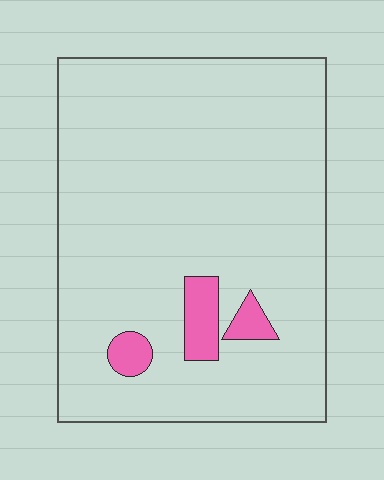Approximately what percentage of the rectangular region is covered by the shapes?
Approximately 5%.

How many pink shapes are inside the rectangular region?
3.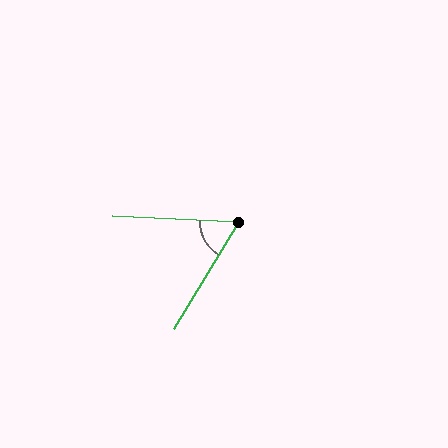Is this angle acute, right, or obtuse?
It is acute.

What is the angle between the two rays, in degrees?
Approximately 62 degrees.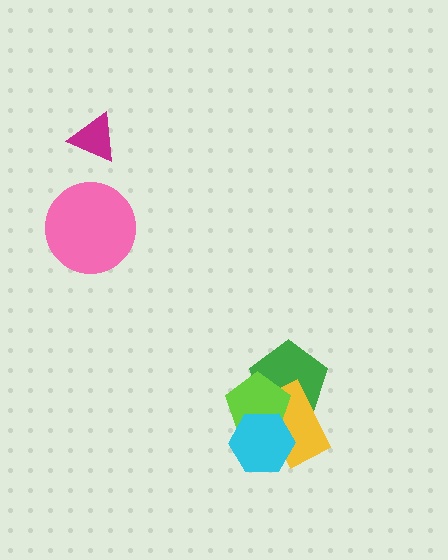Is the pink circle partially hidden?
No, no other shape covers it.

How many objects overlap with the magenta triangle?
0 objects overlap with the magenta triangle.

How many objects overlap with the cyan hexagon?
2 objects overlap with the cyan hexagon.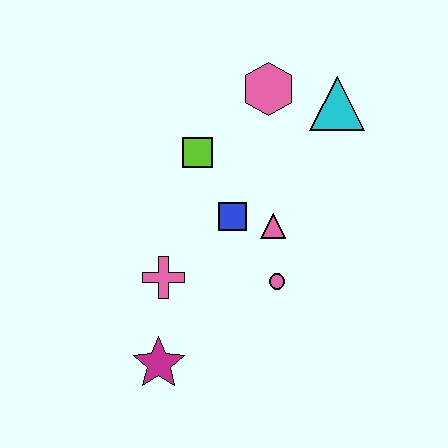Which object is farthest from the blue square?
The magenta star is farthest from the blue square.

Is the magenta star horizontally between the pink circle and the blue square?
No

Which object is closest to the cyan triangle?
The pink hexagon is closest to the cyan triangle.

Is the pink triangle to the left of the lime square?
No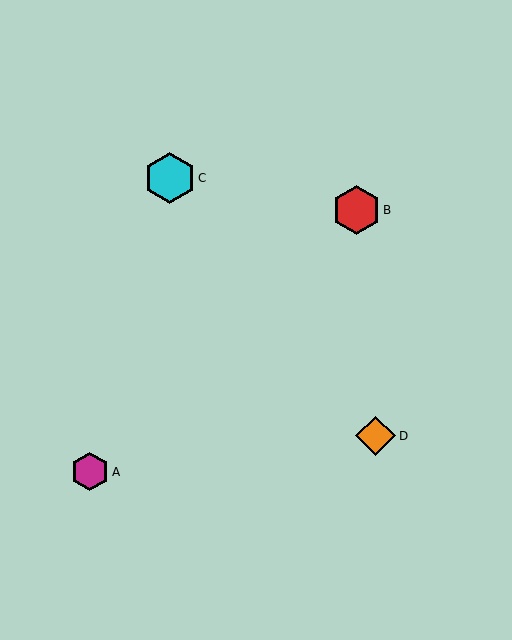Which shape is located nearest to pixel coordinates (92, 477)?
The magenta hexagon (labeled A) at (90, 472) is nearest to that location.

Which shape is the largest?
The cyan hexagon (labeled C) is the largest.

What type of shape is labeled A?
Shape A is a magenta hexagon.